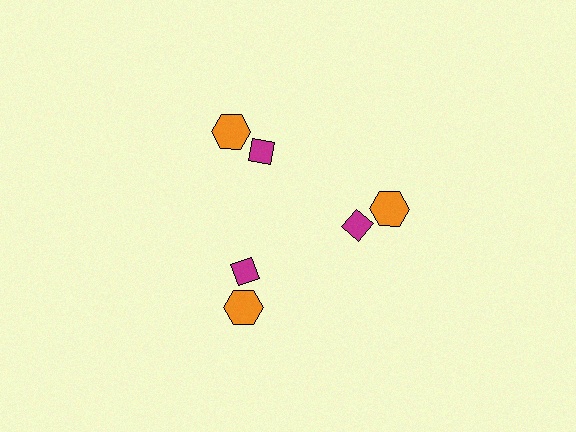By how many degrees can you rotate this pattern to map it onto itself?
The pattern maps onto itself every 120 degrees of rotation.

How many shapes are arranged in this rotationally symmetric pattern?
There are 6 shapes, arranged in 3 groups of 2.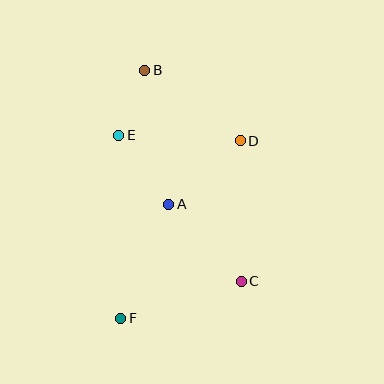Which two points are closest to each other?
Points B and E are closest to each other.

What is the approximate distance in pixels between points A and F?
The distance between A and F is approximately 123 pixels.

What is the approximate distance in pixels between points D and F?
The distance between D and F is approximately 214 pixels.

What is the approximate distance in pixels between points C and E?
The distance between C and E is approximately 191 pixels.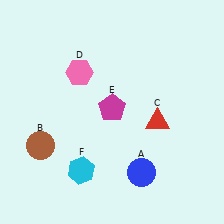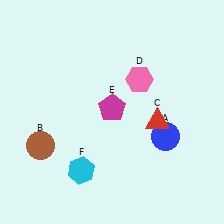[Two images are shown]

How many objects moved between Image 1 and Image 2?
2 objects moved between the two images.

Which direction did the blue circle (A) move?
The blue circle (A) moved up.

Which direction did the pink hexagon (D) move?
The pink hexagon (D) moved right.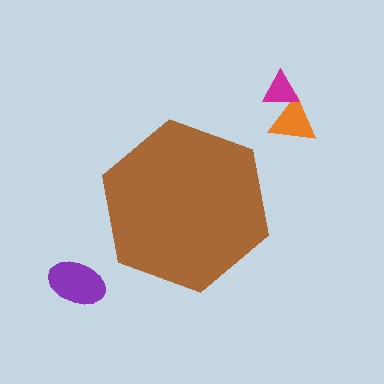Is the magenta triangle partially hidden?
No, the magenta triangle is fully visible.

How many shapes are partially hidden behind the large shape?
0 shapes are partially hidden.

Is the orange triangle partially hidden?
No, the orange triangle is fully visible.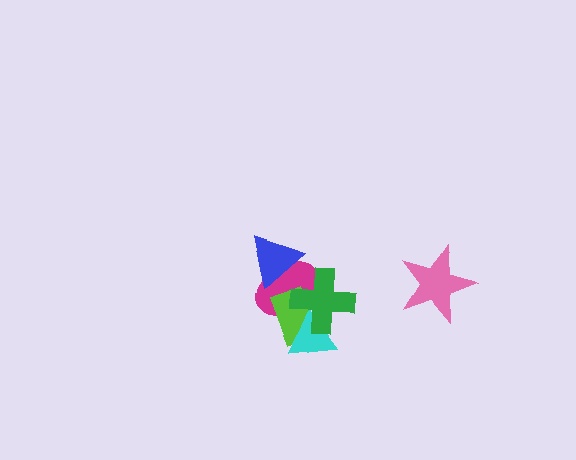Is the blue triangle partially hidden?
No, no other shape covers it.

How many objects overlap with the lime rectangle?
3 objects overlap with the lime rectangle.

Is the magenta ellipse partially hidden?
Yes, it is partially covered by another shape.